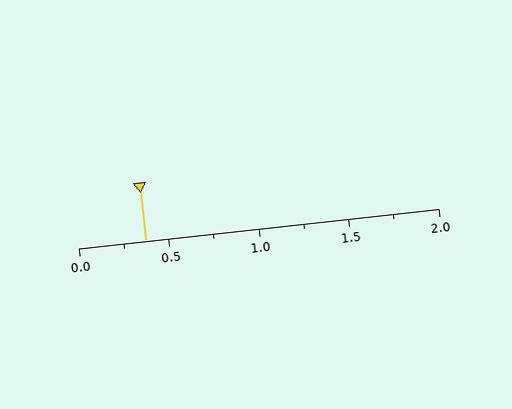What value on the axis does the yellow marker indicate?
The marker indicates approximately 0.38.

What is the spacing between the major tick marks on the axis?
The major ticks are spaced 0.5 apart.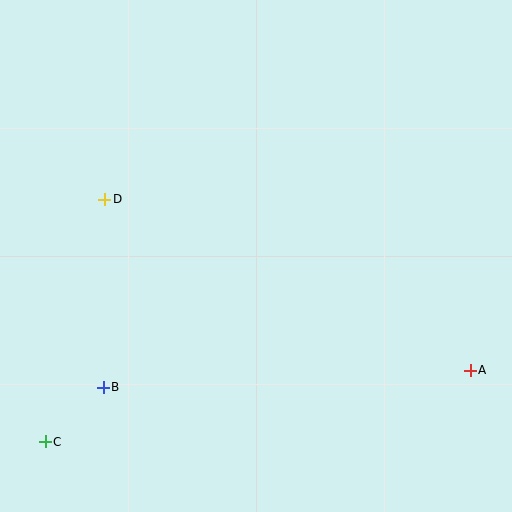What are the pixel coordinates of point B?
Point B is at (103, 387).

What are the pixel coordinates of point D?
Point D is at (105, 199).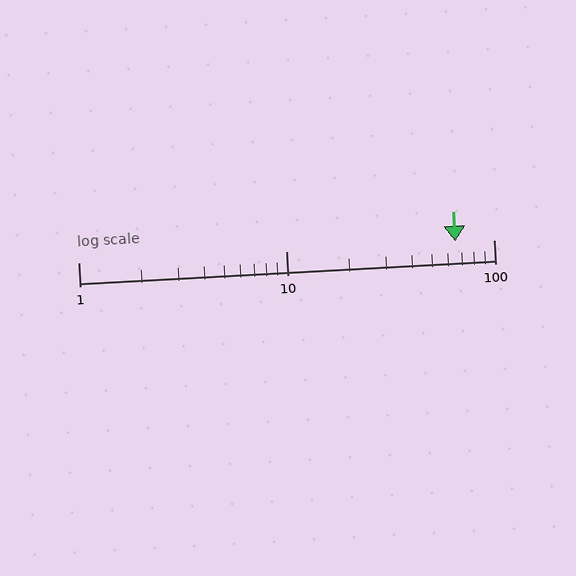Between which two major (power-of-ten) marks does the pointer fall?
The pointer is between 10 and 100.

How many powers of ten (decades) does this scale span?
The scale spans 2 decades, from 1 to 100.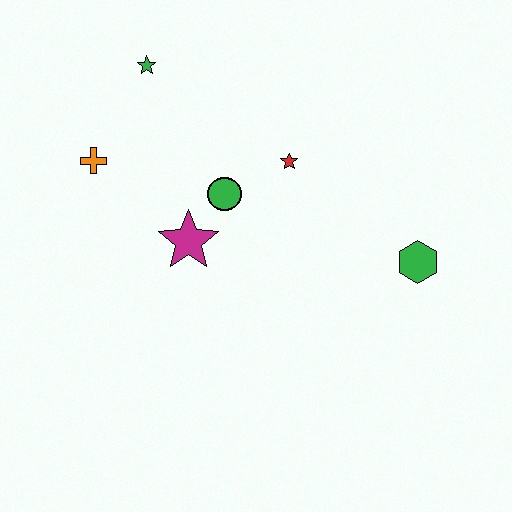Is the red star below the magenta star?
No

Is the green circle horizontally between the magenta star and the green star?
No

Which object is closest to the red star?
The green circle is closest to the red star.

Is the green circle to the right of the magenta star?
Yes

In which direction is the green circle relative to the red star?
The green circle is to the left of the red star.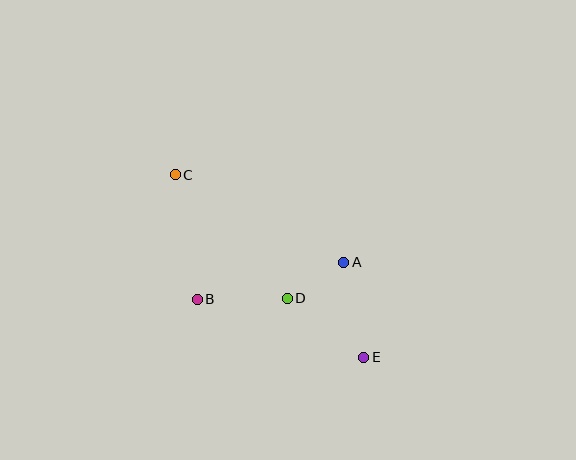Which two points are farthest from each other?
Points C and E are farthest from each other.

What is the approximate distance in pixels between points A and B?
The distance between A and B is approximately 151 pixels.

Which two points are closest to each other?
Points A and D are closest to each other.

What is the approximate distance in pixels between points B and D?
The distance between B and D is approximately 90 pixels.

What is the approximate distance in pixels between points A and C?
The distance between A and C is approximately 190 pixels.